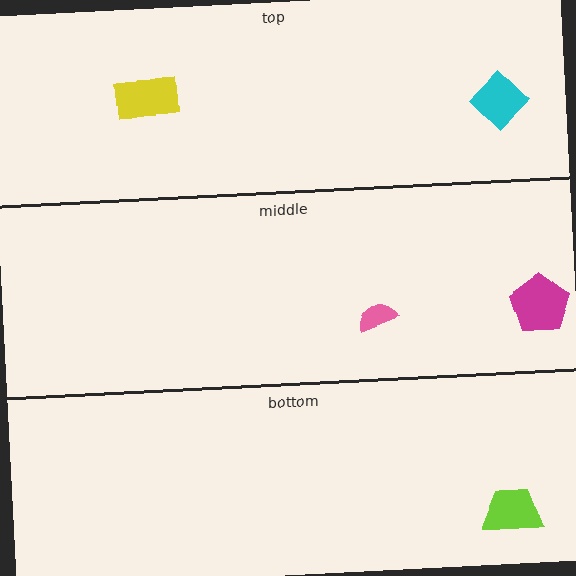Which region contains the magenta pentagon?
The middle region.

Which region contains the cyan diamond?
The top region.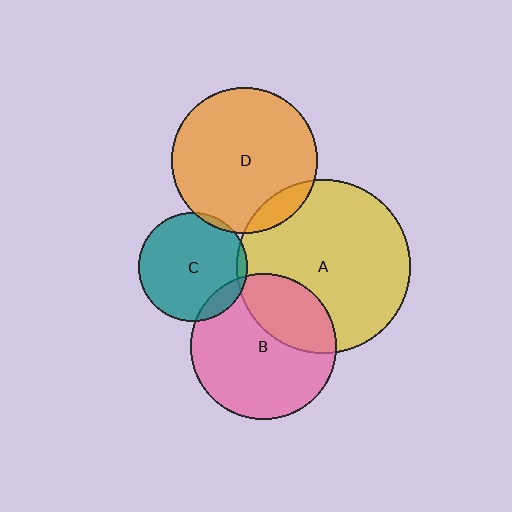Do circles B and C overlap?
Yes.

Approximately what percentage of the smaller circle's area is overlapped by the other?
Approximately 10%.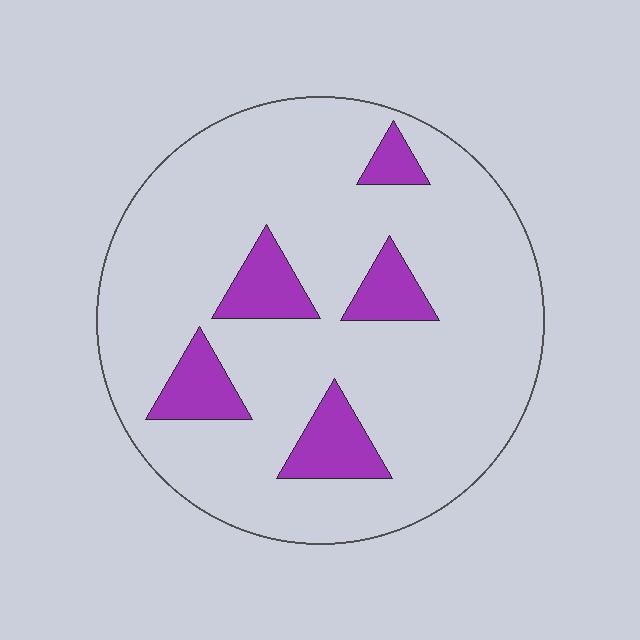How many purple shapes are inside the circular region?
5.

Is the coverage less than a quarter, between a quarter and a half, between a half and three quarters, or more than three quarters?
Less than a quarter.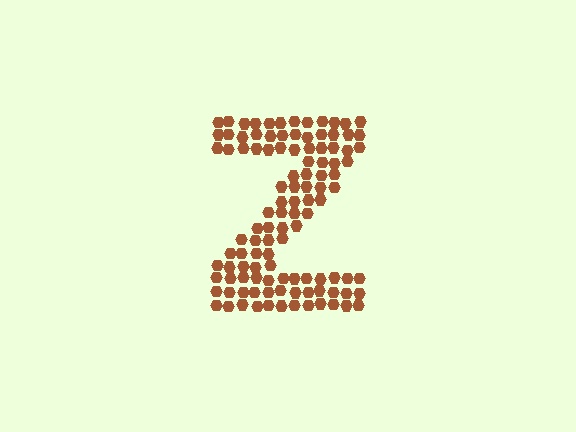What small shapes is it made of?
It is made of small hexagons.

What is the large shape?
The large shape is the letter Z.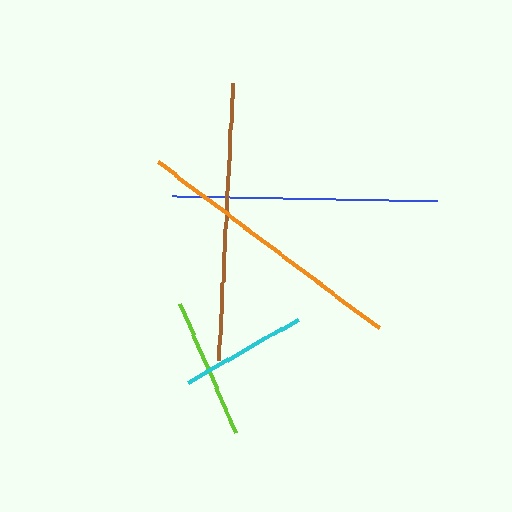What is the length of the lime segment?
The lime segment is approximately 141 pixels long.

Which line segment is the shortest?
The cyan line is the shortest at approximately 127 pixels.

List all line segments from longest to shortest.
From longest to shortest: brown, orange, blue, lime, cyan.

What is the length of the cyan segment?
The cyan segment is approximately 127 pixels long.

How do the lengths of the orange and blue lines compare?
The orange and blue lines are approximately the same length.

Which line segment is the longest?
The brown line is the longest at approximately 278 pixels.